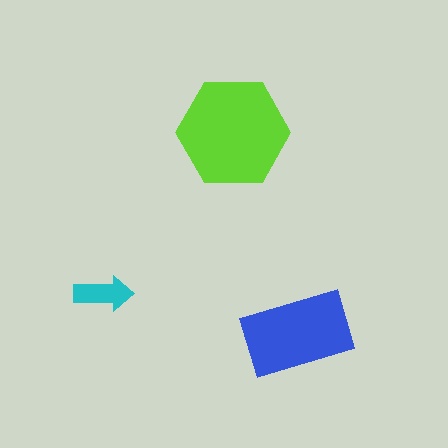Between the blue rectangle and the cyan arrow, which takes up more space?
The blue rectangle.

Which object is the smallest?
The cyan arrow.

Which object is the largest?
The lime hexagon.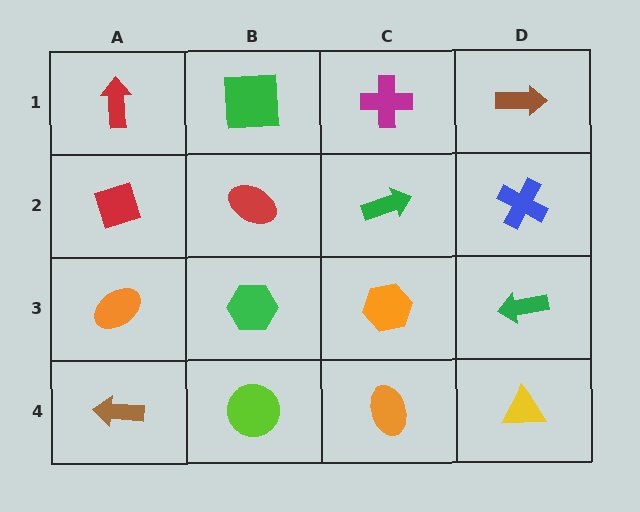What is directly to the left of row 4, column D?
An orange ellipse.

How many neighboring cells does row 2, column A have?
3.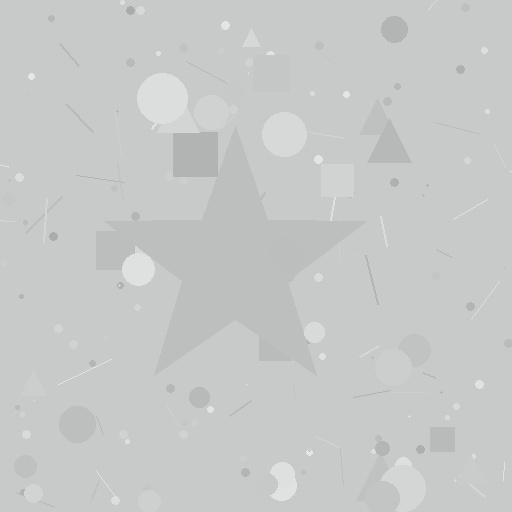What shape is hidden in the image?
A star is hidden in the image.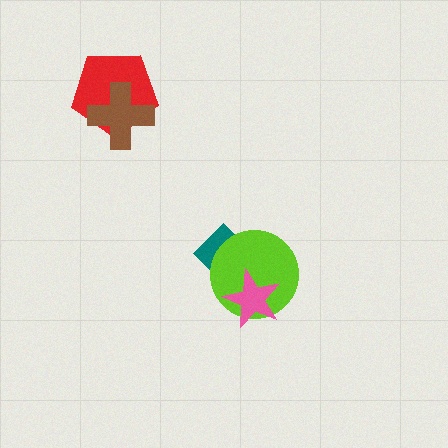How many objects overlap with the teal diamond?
2 objects overlap with the teal diamond.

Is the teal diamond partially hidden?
Yes, it is partially covered by another shape.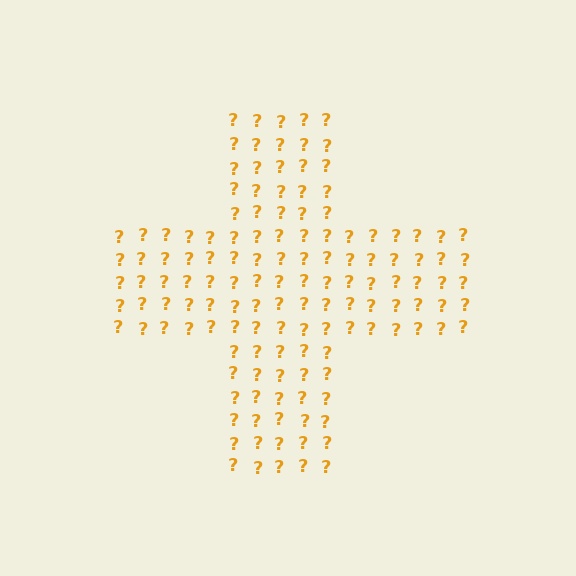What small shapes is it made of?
It is made of small question marks.